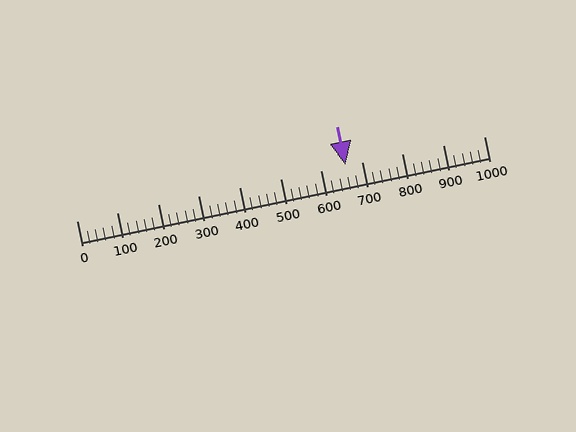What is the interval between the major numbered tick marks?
The major tick marks are spaced 100 units apart.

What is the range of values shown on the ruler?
The ruler shows values from 0 to 1000.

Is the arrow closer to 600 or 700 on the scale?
The arrow is closer to 700.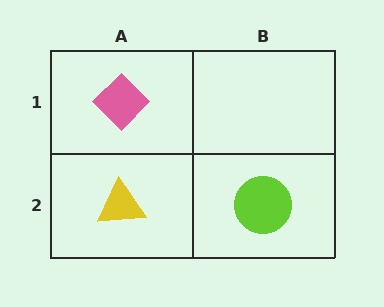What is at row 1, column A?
A pink diamond.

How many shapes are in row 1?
1 shape.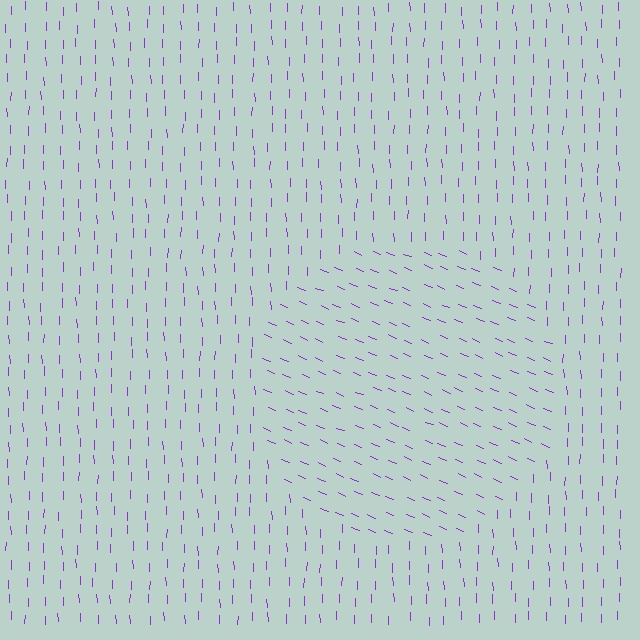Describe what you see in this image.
The image is filled with small purple line segments. A circle region in the image has lines oriented differently from the surrounding lines, creating a visible texture boundary.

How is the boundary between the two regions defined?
The boundary is defined purely by a change in line orientation (approximately 66 degrees difference). All lines are the same color and thickness.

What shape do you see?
I see a circle.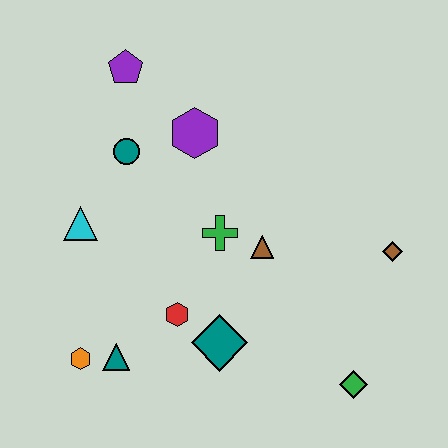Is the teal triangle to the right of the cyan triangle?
Yes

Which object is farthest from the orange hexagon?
The brown diamond is farthest from the orange hexagon.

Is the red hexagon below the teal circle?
Yes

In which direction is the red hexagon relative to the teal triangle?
The red hexagon is to the right of the teal triangle.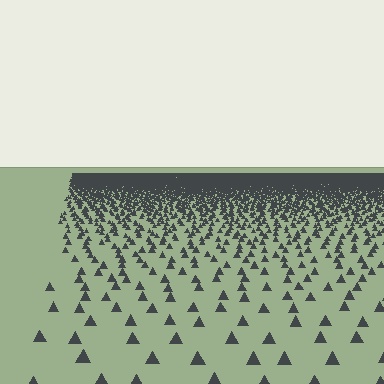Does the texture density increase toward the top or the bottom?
Density increases toward the top.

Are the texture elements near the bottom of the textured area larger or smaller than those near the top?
Larger. Near the bottom, elements are closer to the viewer and appear at a bigger on-screen size.